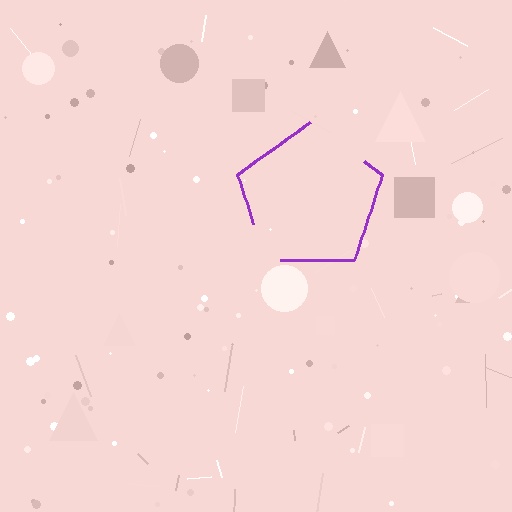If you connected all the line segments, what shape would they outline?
They would outline a pentagon.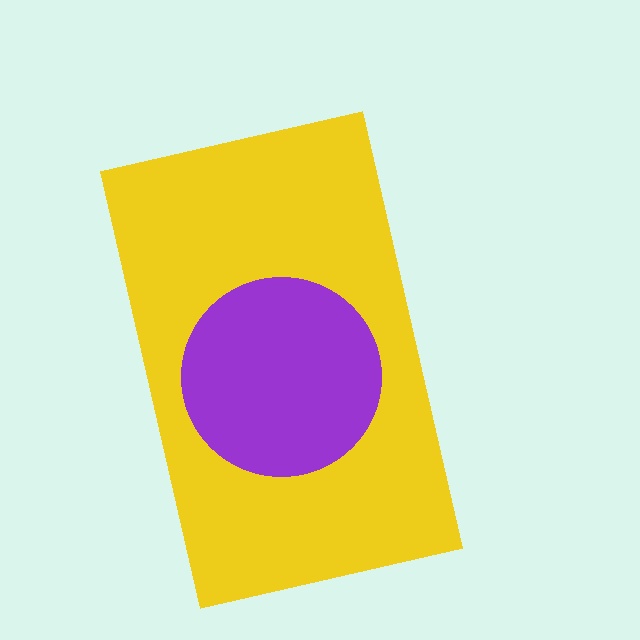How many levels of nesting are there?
2.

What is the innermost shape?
The purple circle.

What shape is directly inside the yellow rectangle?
The purple circle.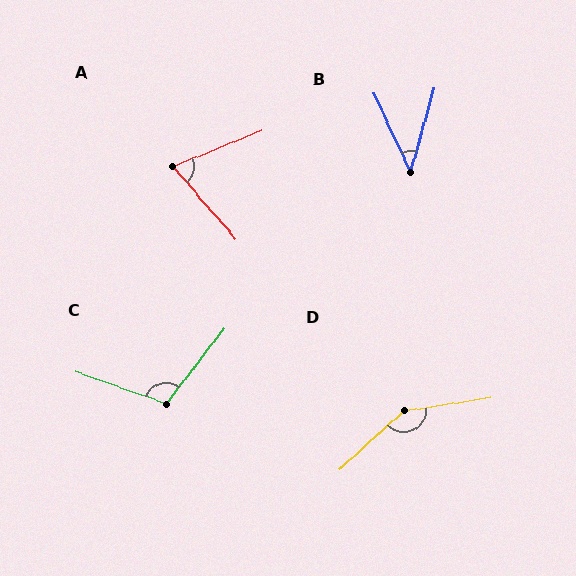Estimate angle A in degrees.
Approximately 71 degrees.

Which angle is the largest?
D, at approximately 146 degrees.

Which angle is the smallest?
B, at approximately 40 degrees.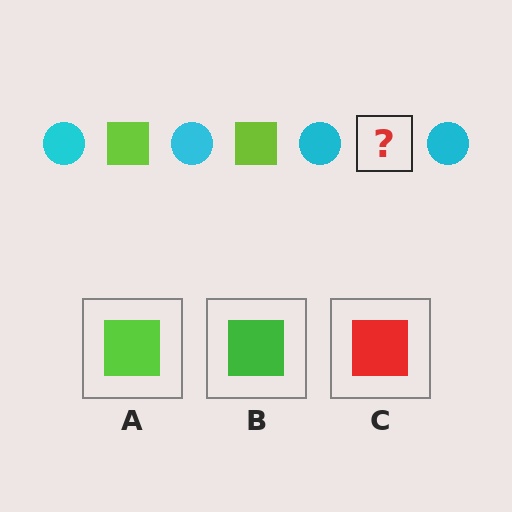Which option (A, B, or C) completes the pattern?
A.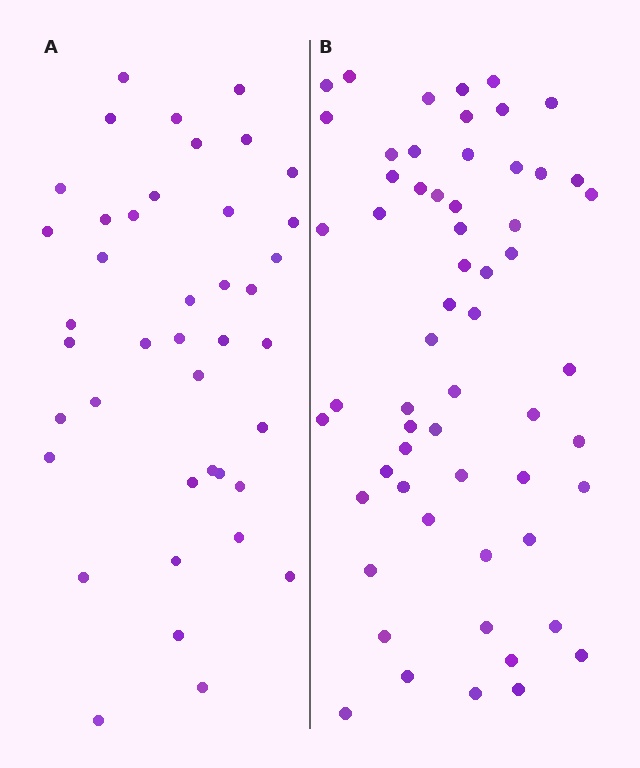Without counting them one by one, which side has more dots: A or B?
Region B (the right region) has more dots.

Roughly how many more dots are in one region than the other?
Region B has approximately 20 more dots than region A.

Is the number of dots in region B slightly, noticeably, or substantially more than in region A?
Region B has noticeably more, but not dramatically so. The ratio is roughly 1.4 to 1.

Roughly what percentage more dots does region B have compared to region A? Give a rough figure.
About 45% more.